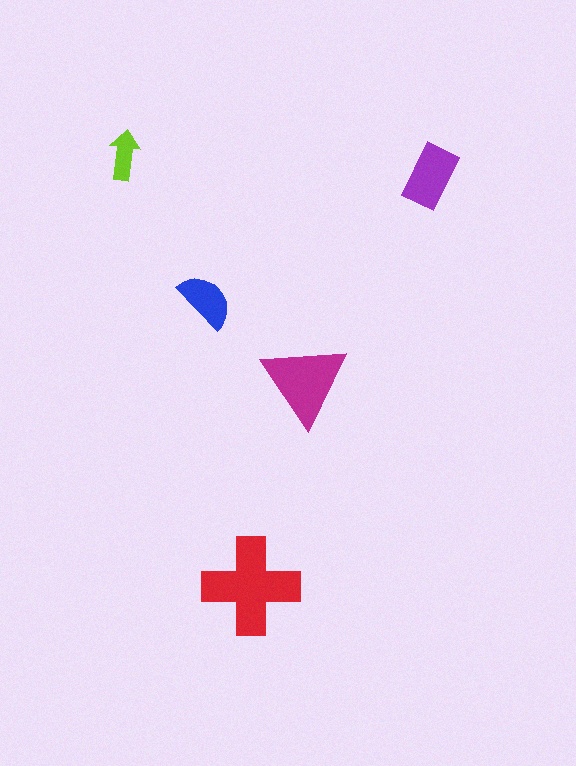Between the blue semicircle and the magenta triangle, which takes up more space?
The magenta triangle.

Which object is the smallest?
The lime arrow.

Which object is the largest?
The red cross.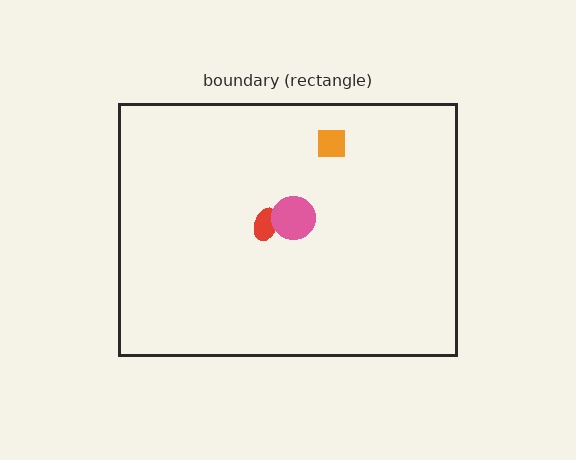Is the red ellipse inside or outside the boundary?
Inside.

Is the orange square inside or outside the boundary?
Inside.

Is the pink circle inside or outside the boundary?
Inside.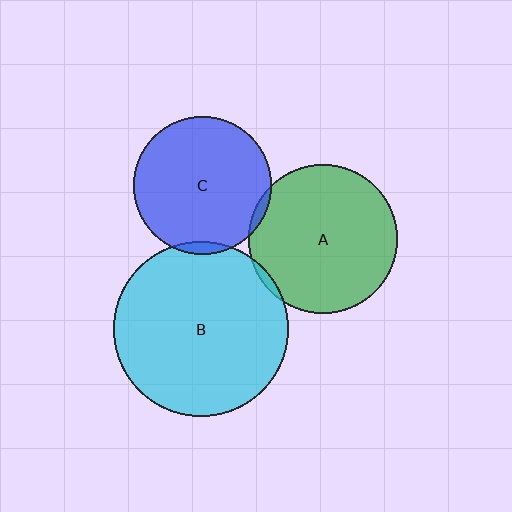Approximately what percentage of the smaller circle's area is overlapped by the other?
Approximately 5%.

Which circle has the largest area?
Circle B (cyan).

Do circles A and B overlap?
Yes.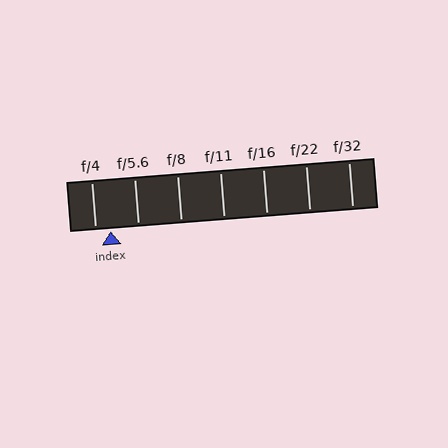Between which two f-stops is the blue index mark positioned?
The index mark is between f/4 and f/5.6.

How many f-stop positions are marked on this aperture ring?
There are 7 f-stop positions marked.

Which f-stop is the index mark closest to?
The index mark is closest to f/4.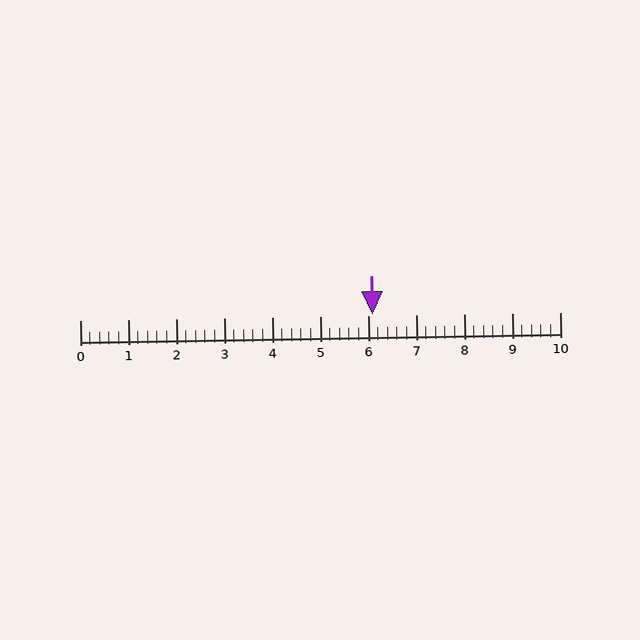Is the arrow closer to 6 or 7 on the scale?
The arrow is closer to 6.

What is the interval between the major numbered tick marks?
The major tick marks are spaced 1 units apart.